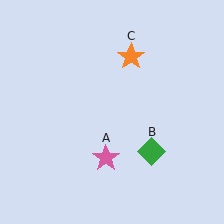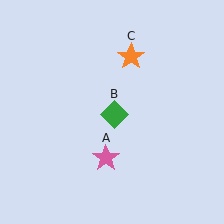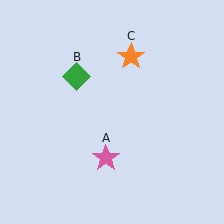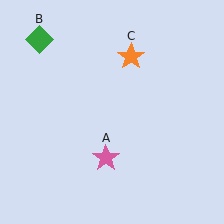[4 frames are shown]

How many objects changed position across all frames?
1 object changed position: green diamond (object B).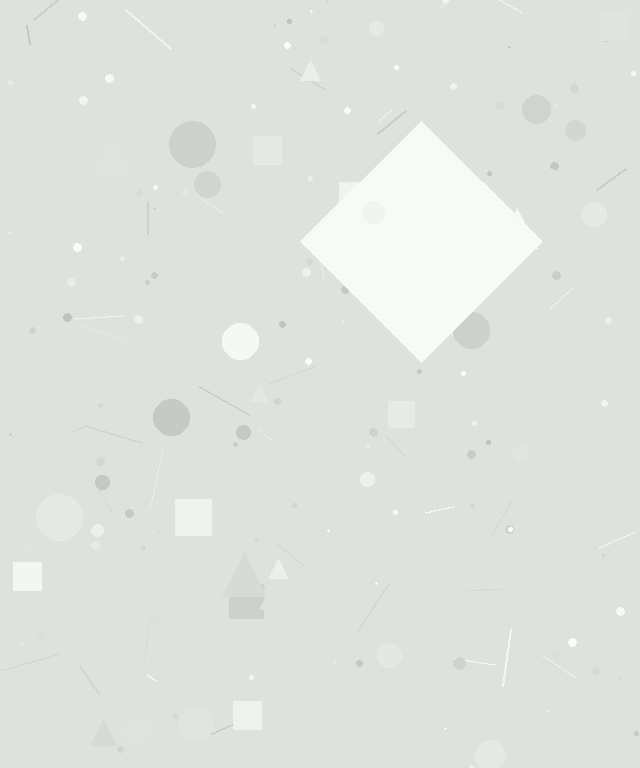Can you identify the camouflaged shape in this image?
The camouflaged shape is a diamond.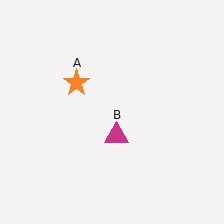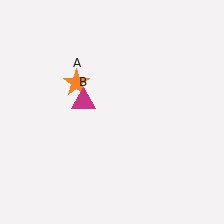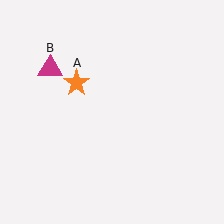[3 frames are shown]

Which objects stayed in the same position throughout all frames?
Orange star (object A) remained stationary.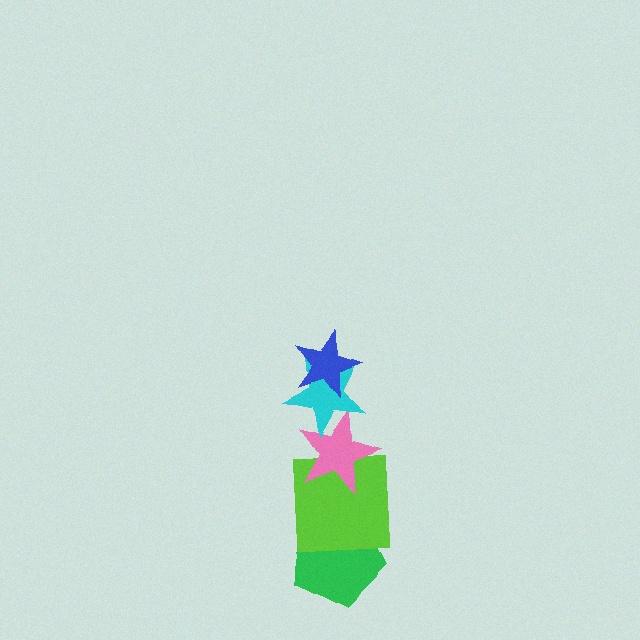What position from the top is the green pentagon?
The green pentagon is 5th from the top.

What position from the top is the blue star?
The blue star is 1st from the top.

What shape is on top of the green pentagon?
The lime square is on top of the green pentagon.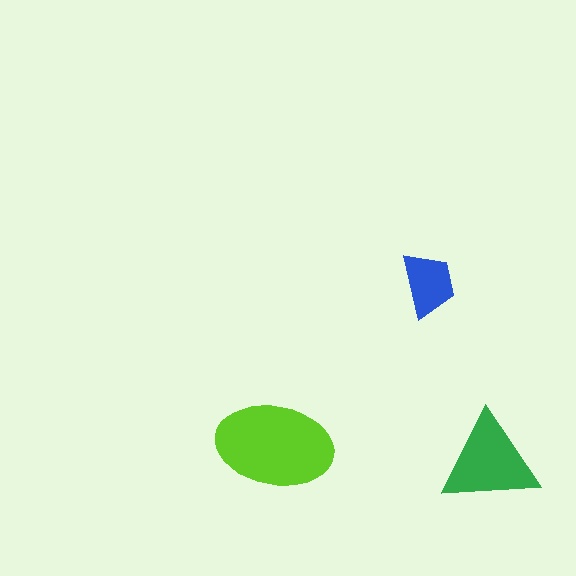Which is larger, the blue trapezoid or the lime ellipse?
The lime ellipse.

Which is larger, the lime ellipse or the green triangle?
The lime ellipse.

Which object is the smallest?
The blue trapezoid.